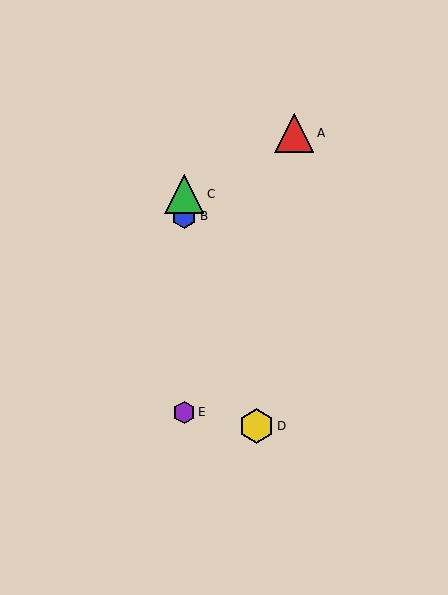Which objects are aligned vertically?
Objects B, C, E are aligned vertically.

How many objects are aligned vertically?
3 objects (B, C, E) are aligned vertically.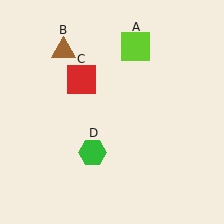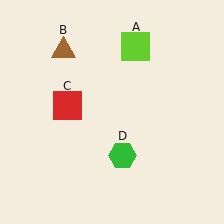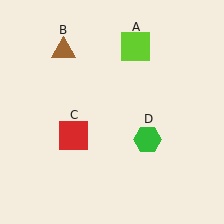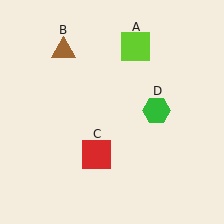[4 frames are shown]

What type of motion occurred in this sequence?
The red square (object C), green hexagon (object D) rotated counterclockwise around the center of the scene.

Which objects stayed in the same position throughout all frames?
Lime square (object A) and brown triangle (object B) remained stationary.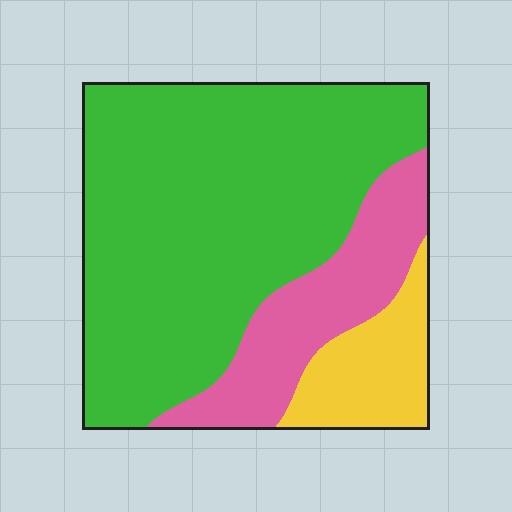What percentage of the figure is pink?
Pink takes up about one fifth (1/5) of the figure.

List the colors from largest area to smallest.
From largest to smallest: green, pink, yellow.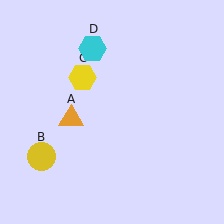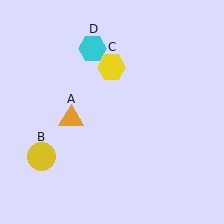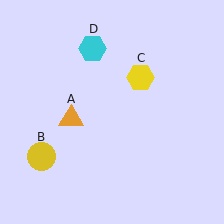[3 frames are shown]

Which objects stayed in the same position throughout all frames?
Orange triangle (object A) and yellow circle (object B) and cyan hexagon (object D) remained stationary.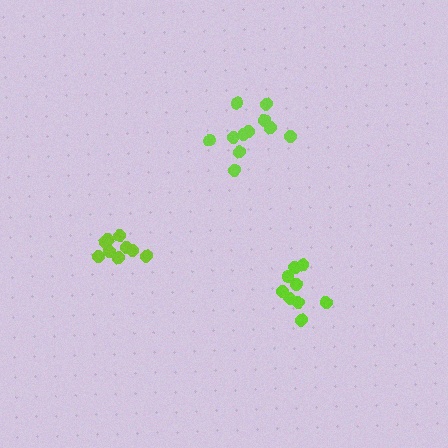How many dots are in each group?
Group 1: 9 dots, Group 2: 9 dots, Group 3: 11 dots (29 total).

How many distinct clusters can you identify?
There are 3 distinct clusters.